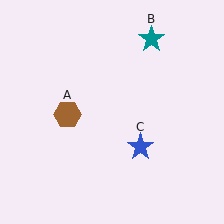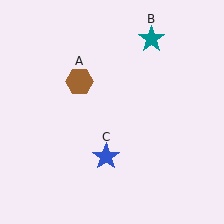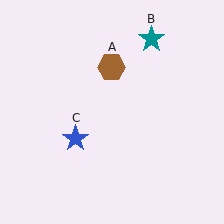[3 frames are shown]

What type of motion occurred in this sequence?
The brown hexagon (object A), blue star (object C) rotated clockwise around the center of the scene.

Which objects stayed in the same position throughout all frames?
Teal star (object B) remained stationary.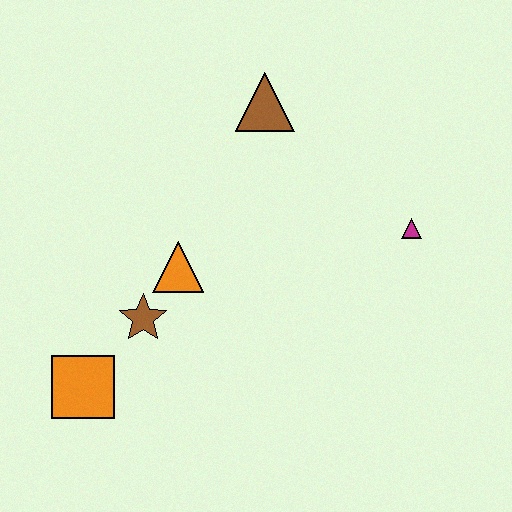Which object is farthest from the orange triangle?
The magenta triangle is farthest from the orange triangle.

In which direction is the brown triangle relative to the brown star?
The brown triangle is above the brown star.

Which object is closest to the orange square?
The brown star is closest to the orange square.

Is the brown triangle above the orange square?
Yes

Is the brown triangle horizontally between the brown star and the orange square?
No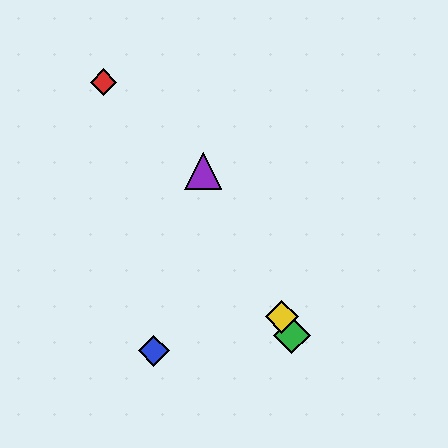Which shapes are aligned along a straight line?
The green diamond, the yellow diamond, the purple triangle are aligned along a straight line.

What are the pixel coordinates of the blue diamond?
The blue diamond is at (154, 351).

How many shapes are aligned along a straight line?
3 shapes (the green diamond, the yellow diamond, the purple triangle) are aligned along a straight line.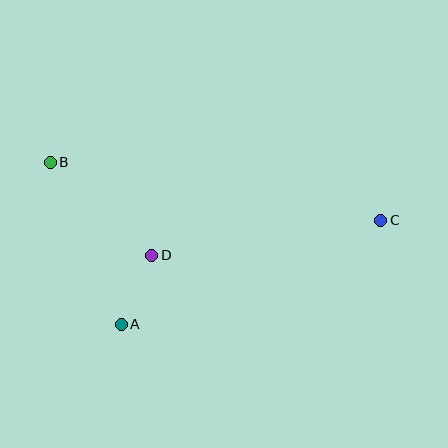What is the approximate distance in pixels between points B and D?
The distance between B and D is approximately 138 pixels.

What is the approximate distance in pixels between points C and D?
The distance between C and D is approximately 232 pixels.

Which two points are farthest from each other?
Points B and C are farthest from each other.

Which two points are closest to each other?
Points A and D are closest to each other.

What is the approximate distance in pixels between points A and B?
The distance between A and B is approximately 177 pixels.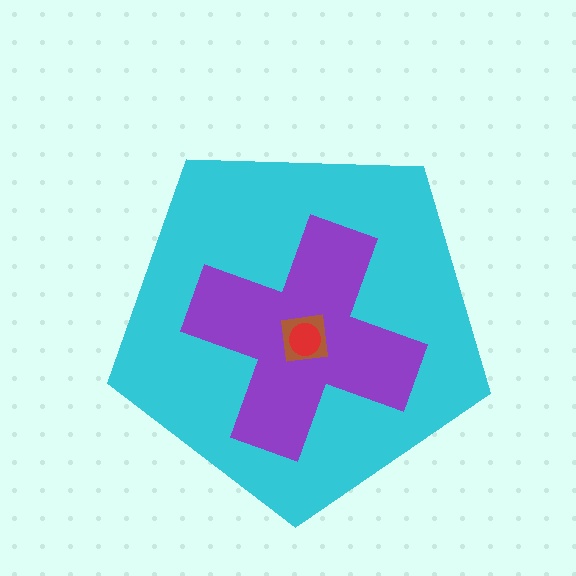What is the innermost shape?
The red circle.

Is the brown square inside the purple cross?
Yes.